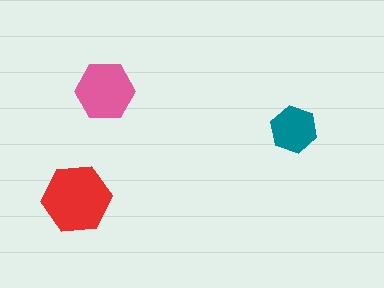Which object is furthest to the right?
The teal hexagon is rightmost.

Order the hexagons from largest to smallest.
the red one, the pink one, the teal one.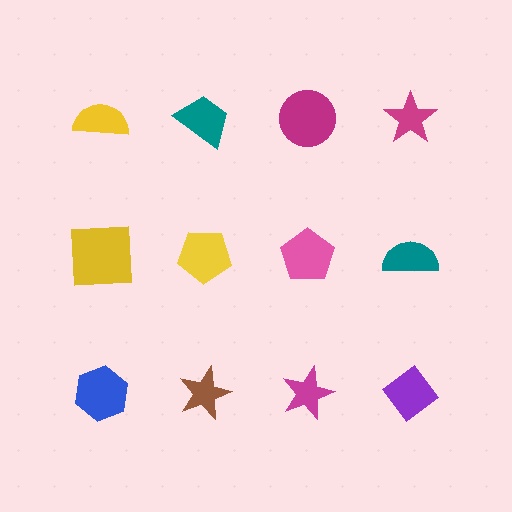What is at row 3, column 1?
A blue hexagon.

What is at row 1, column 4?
A magenta star.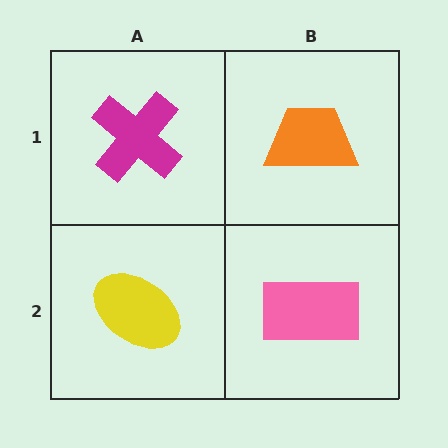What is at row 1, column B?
An orange trapezoid.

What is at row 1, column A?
A magenta cross.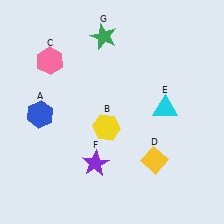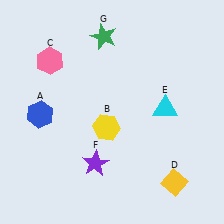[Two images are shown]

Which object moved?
The yellow diamond (D) moved down.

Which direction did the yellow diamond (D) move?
The yellow diamond (D) moved down.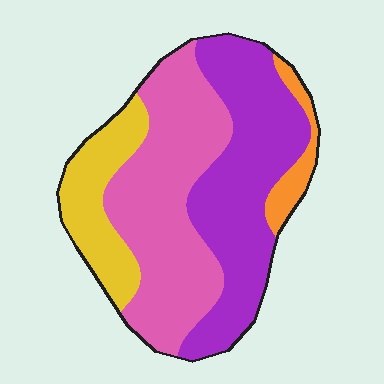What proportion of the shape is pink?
Pink covers 40% of the shape.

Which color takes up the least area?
Orange, at roughly 5%.